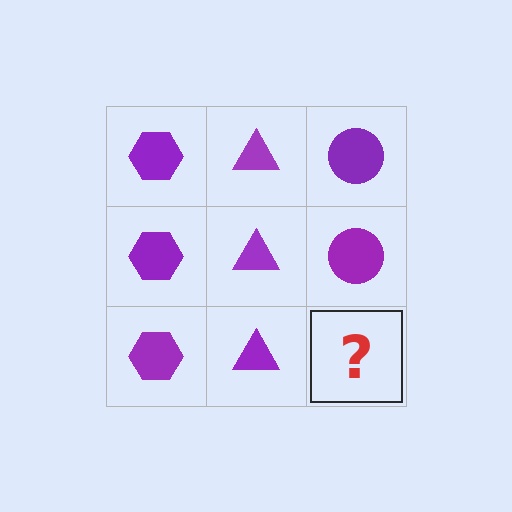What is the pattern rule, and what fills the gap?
The rule is that each column has a consistent shape. The gap should be filled with a purple circle.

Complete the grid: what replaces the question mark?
The question mark should be replaced with a purple circle.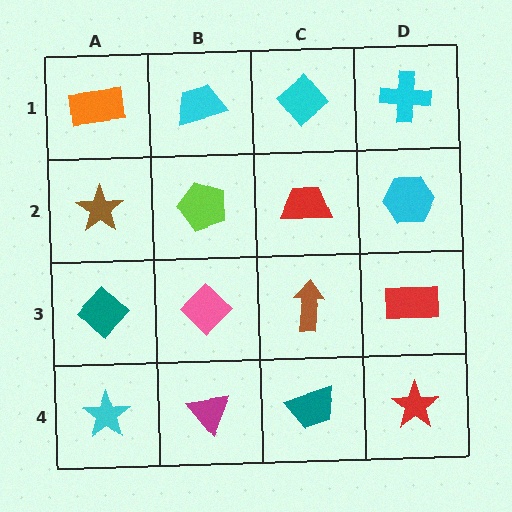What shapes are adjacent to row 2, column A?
An orange rectangle (row 1, column A), a teal diamond (row 3, column A), a lime pentagon (row 2, column B).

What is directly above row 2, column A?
An orange rectangle.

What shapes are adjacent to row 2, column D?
A cyan cross (row 1, column D), a red rectangle (row 3, column D), a red trapezoid (row 2, column C).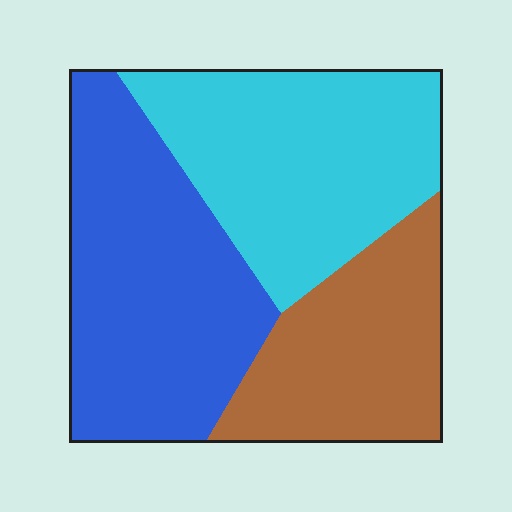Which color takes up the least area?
Brown, at roughly 25%.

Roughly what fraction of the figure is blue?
Blue covers 39% of the figure.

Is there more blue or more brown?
Blue.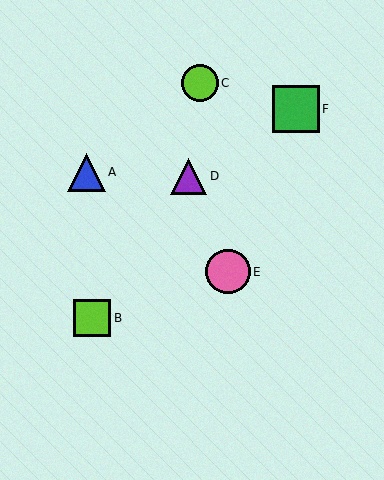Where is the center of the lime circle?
The center of the lime circle is at (200, 83).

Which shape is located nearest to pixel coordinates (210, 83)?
The lime circle (labeled C) at (200, 83) is nearest to that location.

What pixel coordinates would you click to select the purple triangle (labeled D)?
Click at (189, 176) to select the purple triangle D.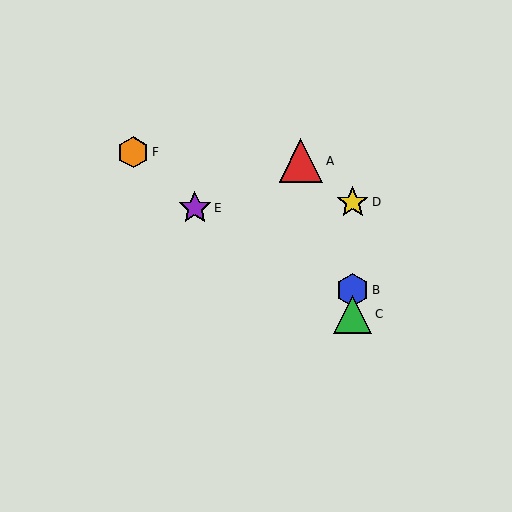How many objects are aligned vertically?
3 objects (B, C, D) are aligned vertically.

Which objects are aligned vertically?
Objects B, C, D are aligned vertically.